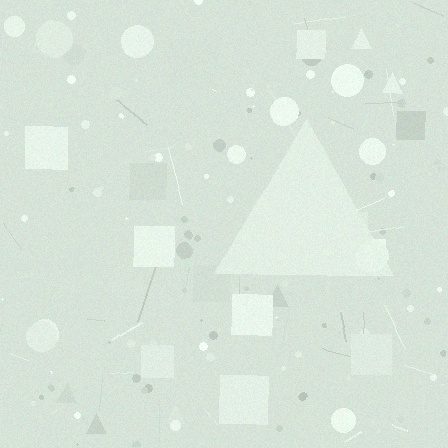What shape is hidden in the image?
A triangle is hidden in the image.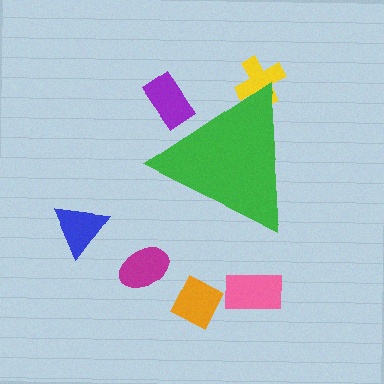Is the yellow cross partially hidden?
Yes, the yellow cross is partially hidden behind the green triangle.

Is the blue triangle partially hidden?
No, the blue triangle is fully visible.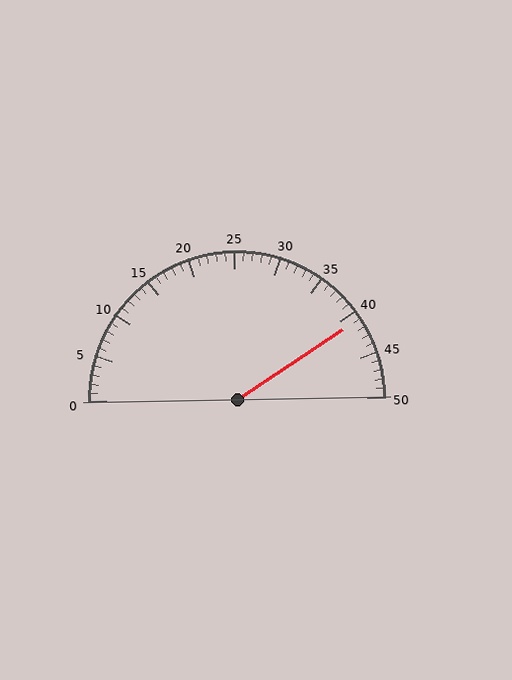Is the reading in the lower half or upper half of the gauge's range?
The reading is in the upper half of the range (0 to 50).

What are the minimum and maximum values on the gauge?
The gauge ranges from 0 to 50.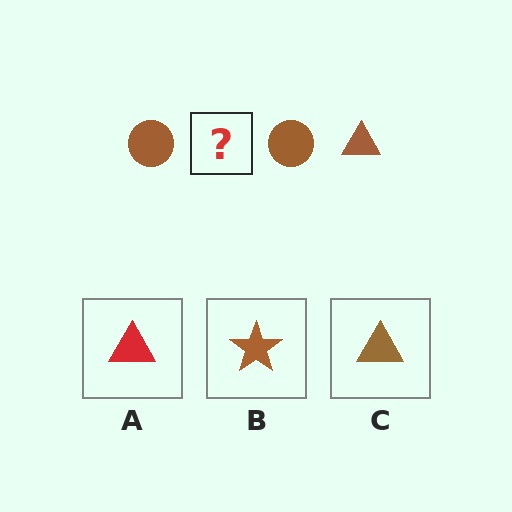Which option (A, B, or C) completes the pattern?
C.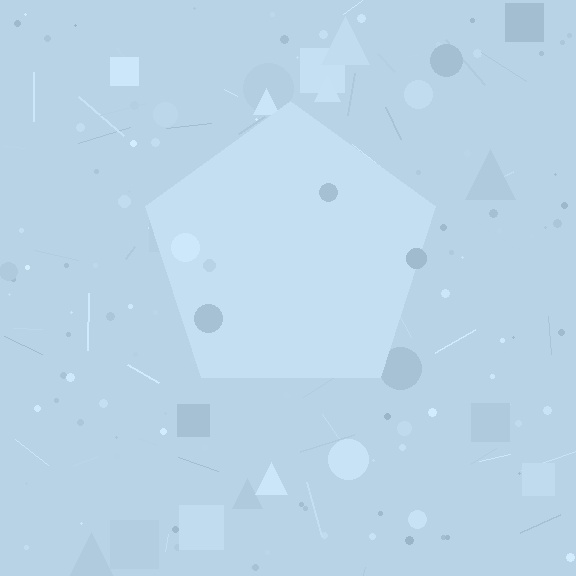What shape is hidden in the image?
A pentagon is hidden in the image.